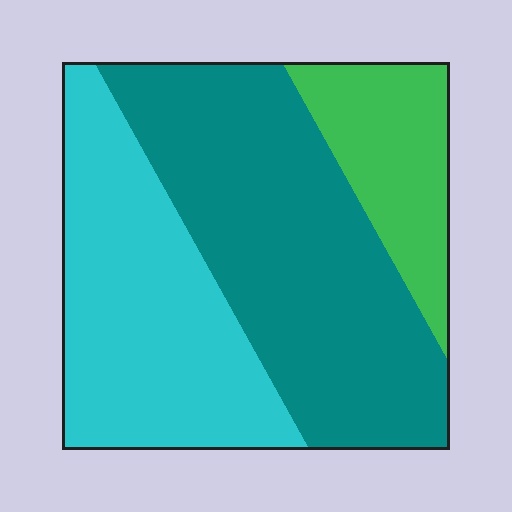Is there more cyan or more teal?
Teal.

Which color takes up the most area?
Teal, at roughly 45%.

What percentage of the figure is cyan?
Cyan takes up about three eighths (3/8) of the figure.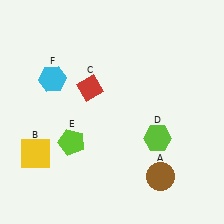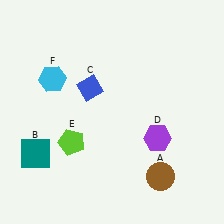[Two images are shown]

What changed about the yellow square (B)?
In Image 1, B is yellow. In Image 2, it changed to teal.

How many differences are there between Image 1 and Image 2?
There are 3 differences between the two images.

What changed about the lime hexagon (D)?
In Image 1, D is lime. In Image 2, it changed to purple.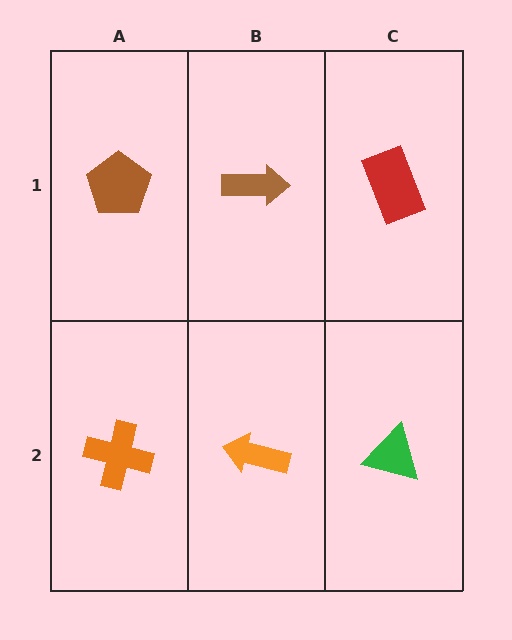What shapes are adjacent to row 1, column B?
An orange arrow (row 2, column B), a brown pentagon (row 1, column A), a red rectangle (row 1, column C).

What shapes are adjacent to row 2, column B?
A brown arrow (row 1, column B), an orange cross (row 2, column A), a green triangle (row 2, column C).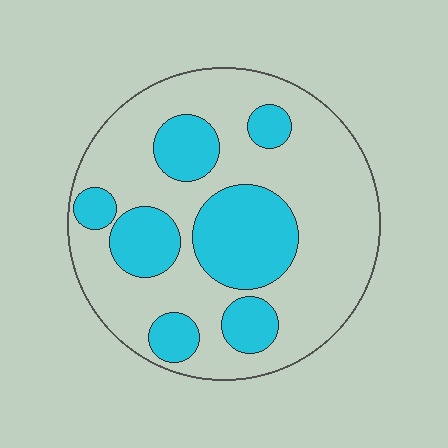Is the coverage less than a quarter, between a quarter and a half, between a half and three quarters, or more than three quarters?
Between a quarter and a half.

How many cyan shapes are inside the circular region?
7.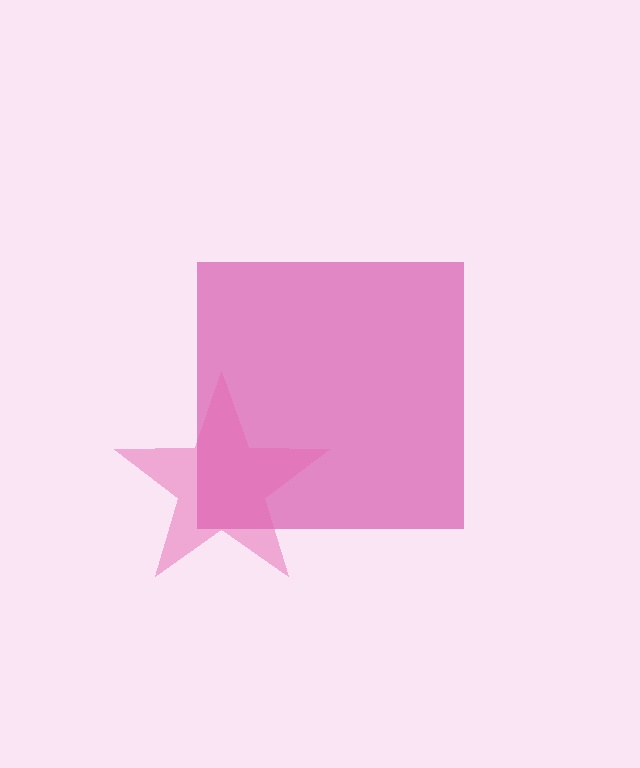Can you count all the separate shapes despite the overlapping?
Yes, there are 2 separate shapes.